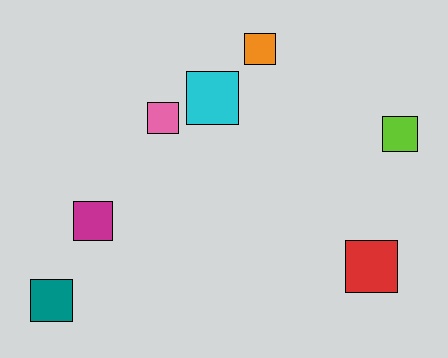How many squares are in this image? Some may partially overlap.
There are 7 squares.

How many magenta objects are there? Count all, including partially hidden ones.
There is 1 magenta object.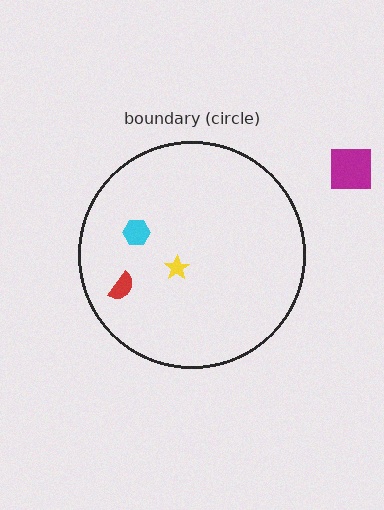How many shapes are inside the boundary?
3 inside, 1 outside.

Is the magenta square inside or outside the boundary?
Outside.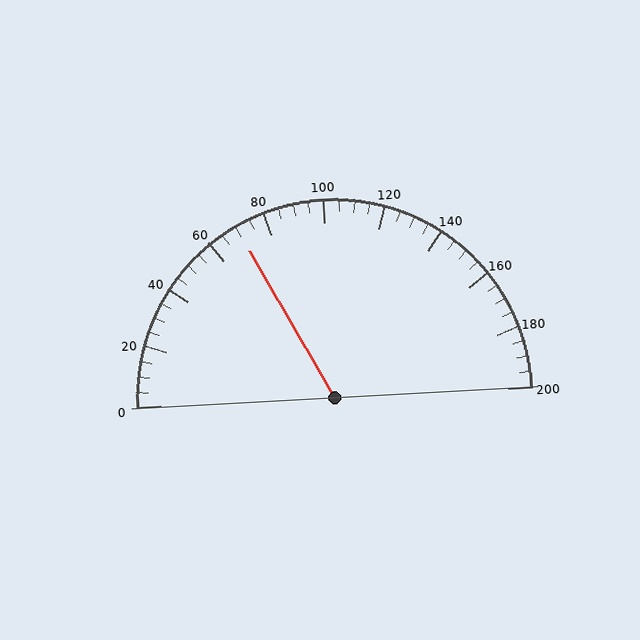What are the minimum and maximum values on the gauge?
The gauge ranges from 0 to 200.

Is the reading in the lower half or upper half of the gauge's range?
The reading is in the lower half of the range (0 to 200).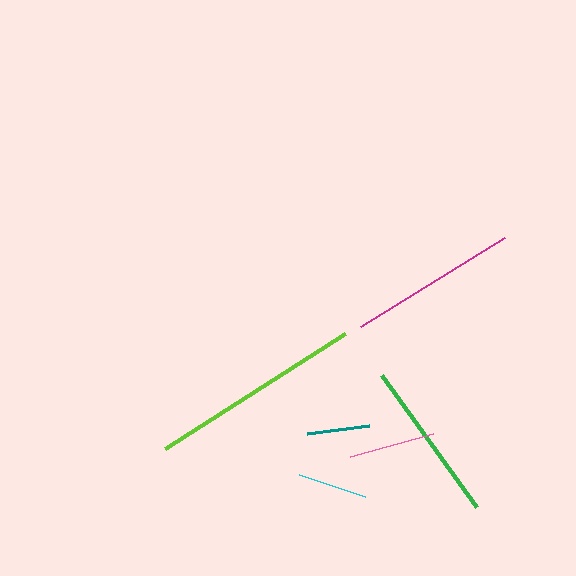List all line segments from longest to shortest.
From longest to shortest: lime, magenta, green, pink, cyan, teal.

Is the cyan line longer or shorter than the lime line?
The lime line is longer than the cyan line.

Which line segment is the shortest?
The teal line is the shortest at approximately 62 pixels.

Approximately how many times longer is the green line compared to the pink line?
The green line is approximately 1.9 times the length of the pink line.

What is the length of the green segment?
The green segment is approximately 162 pixels long.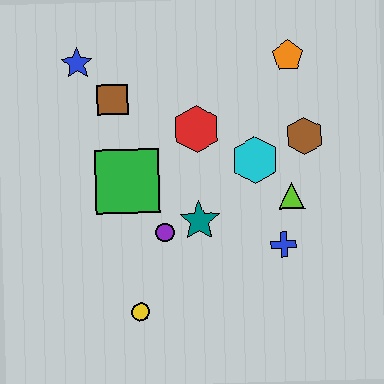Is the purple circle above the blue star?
No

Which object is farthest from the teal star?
The blue star is farthest from the teal star.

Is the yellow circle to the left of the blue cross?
Yes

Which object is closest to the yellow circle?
The purple circle is closest to the yellow circle.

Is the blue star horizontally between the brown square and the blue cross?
No